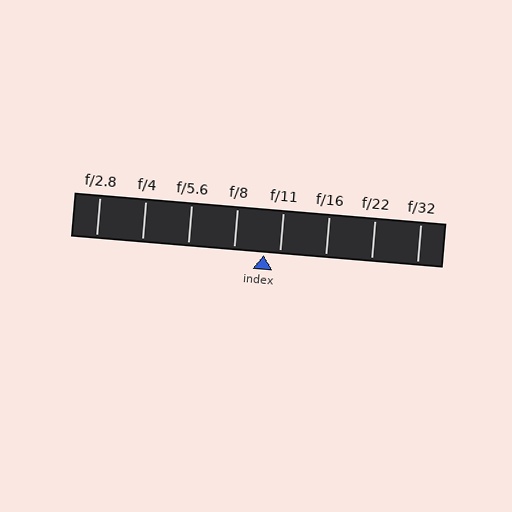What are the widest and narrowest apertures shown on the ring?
The widest aperture shown is f/2.8 and the narrowest is f/32.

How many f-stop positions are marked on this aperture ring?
There are 8 f-stop positions marked.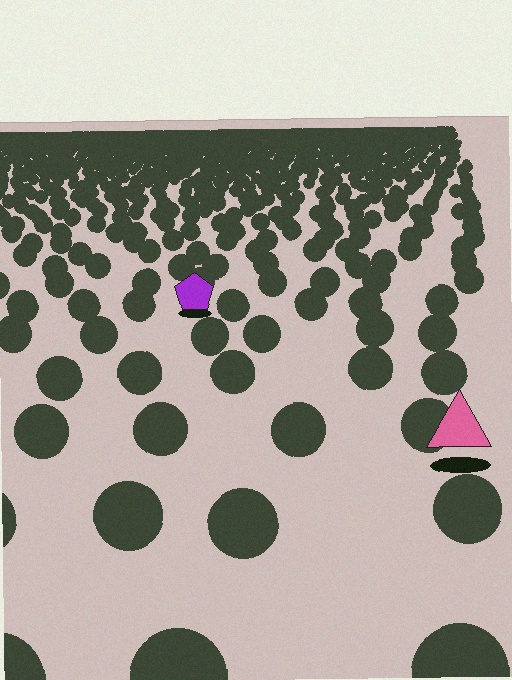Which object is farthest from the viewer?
The purple pentagon is farthest from the viewer. It appears smaller and the ground texture around it is denser.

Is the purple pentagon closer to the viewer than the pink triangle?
No. The pink triangle is closer — you can tell from the texture gradient: the ground texture is coarser near it.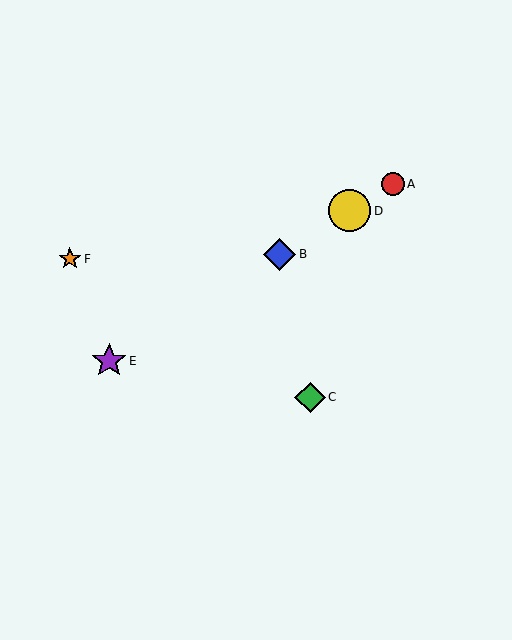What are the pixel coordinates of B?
Object B is at (280, 254).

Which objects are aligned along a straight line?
Objects A, B, D, E are aligned along a straight line.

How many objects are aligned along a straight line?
4 objects (A, B, D, E) are aligned along a straight line.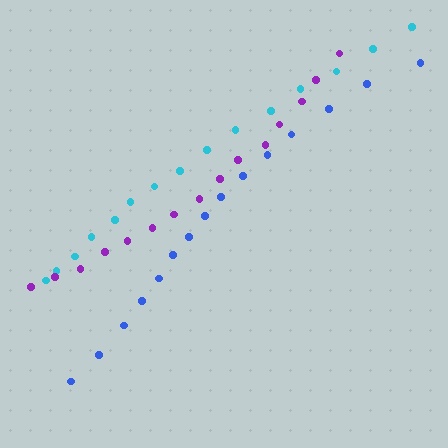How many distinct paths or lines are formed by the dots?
There are 3 distinct paths.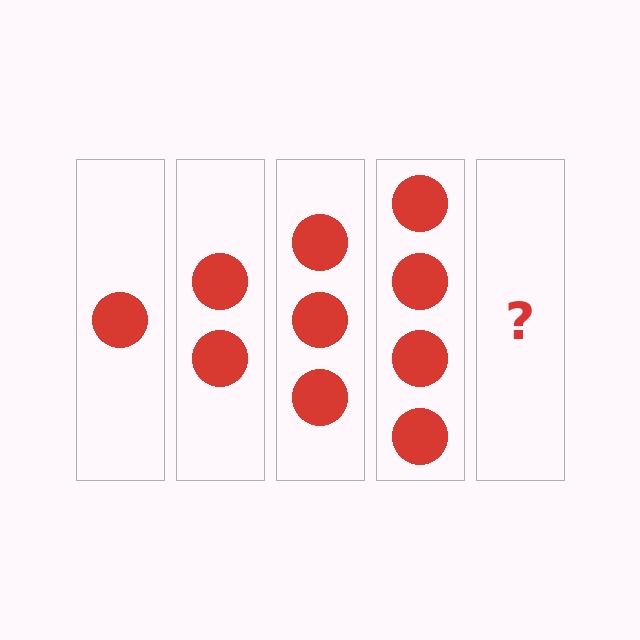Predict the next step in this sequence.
The next step is 5 circles.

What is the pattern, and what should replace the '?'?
The pattern is that each step adds one more circle. The '?' should be 5 circles.